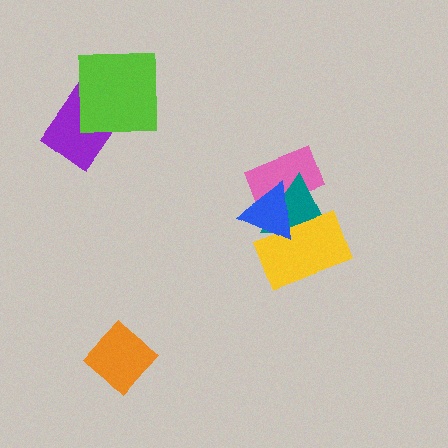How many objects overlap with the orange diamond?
0 objects overlap with the orange diamond.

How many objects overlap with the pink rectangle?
2 objects overlap with the pink rectangle.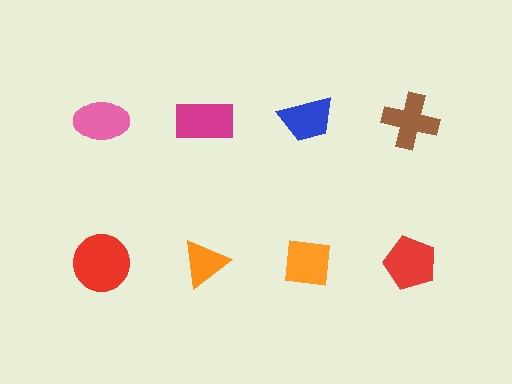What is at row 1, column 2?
A magenta rectangle.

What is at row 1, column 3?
A blue trapezoid.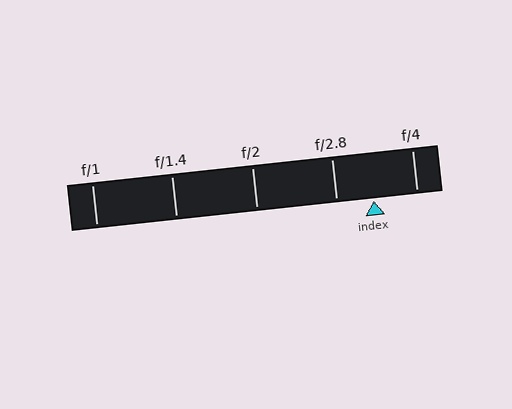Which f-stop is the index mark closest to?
The index mark is closest to f/2.8.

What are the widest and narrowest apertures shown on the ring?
The widest aperture shown is f/1 and the narrowest is f/4.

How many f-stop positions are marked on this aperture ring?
There are 5 f-stop positions marked.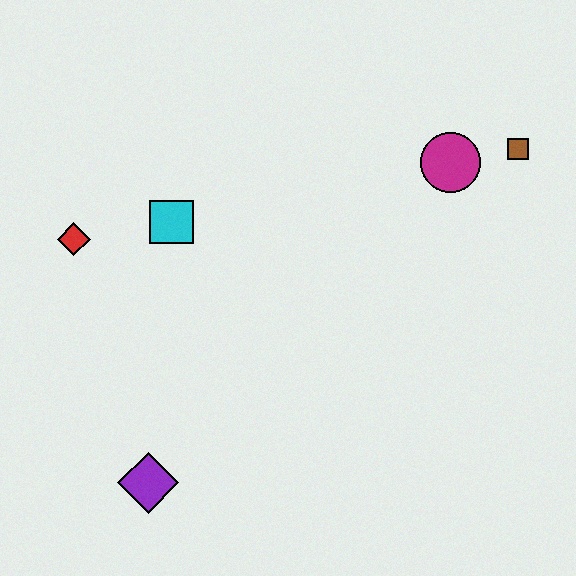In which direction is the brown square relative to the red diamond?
The brown square is to the right of the red diamond.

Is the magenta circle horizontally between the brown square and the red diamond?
Yes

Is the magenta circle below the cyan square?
No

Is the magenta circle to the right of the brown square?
No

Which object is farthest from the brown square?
The purple diamond is farthest from the brown square.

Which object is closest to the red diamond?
The cyan square is closest to the red diamond.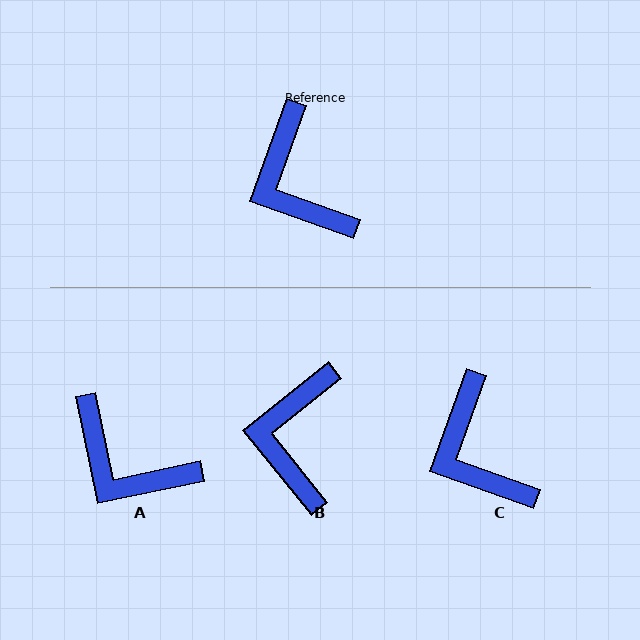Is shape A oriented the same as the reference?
No, it is off by about 32 degrees.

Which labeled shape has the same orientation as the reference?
C.